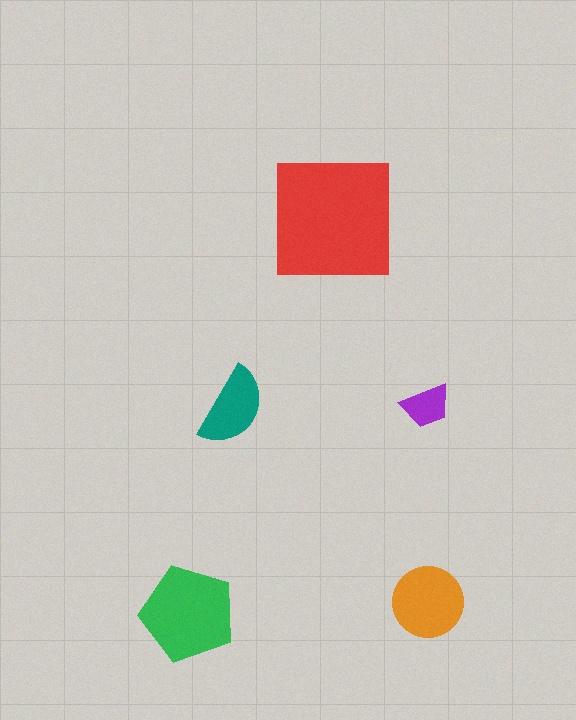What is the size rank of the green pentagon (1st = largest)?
2nd.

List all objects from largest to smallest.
The red square, the green pentagon, the orange circle, the teal semicircle, the purple trapezoid.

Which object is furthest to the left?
The green pentagon is leftmost.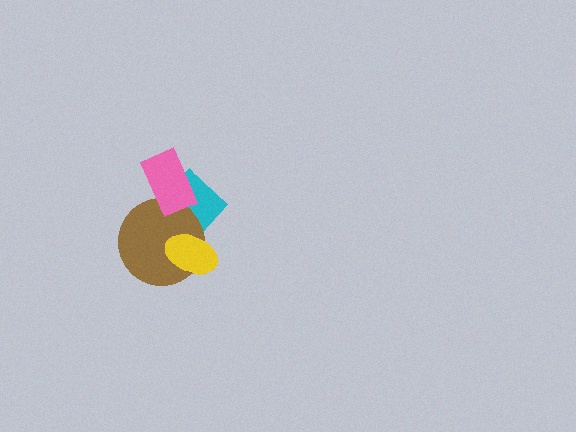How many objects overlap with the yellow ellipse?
2 objects overlap with the yellow ellipse.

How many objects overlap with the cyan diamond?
3 objects overlap with the cyan diamond.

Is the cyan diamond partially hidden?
Yes, it is partially covered by another shape.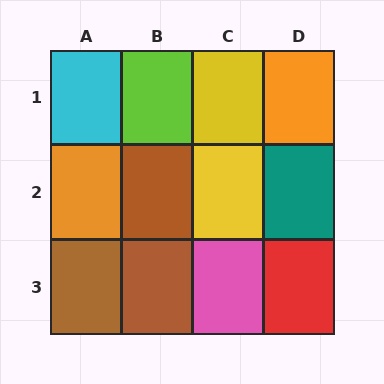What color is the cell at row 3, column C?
Pink.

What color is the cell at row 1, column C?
Yellow.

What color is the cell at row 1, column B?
Lime.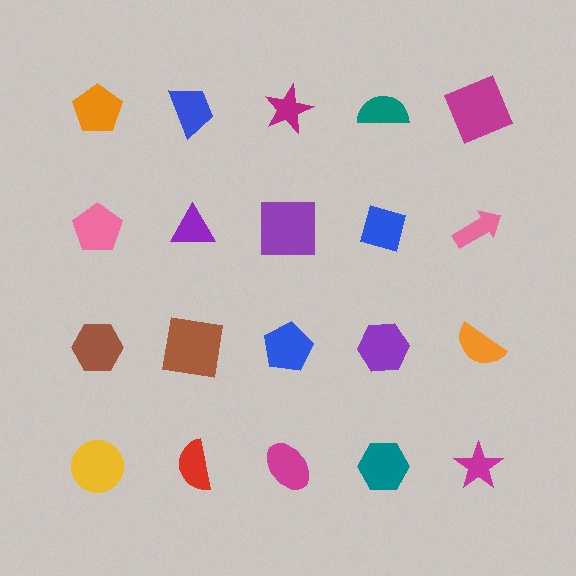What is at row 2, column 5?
A pink arrow.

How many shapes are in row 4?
5 shapes.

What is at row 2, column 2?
A purple triangle.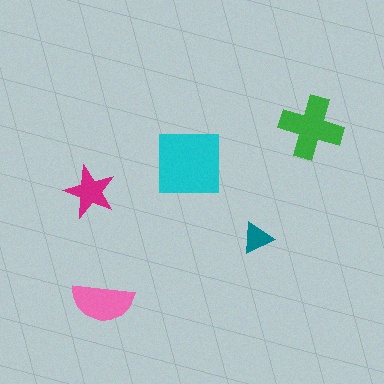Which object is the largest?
The cyan square.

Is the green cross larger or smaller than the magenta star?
Larger.